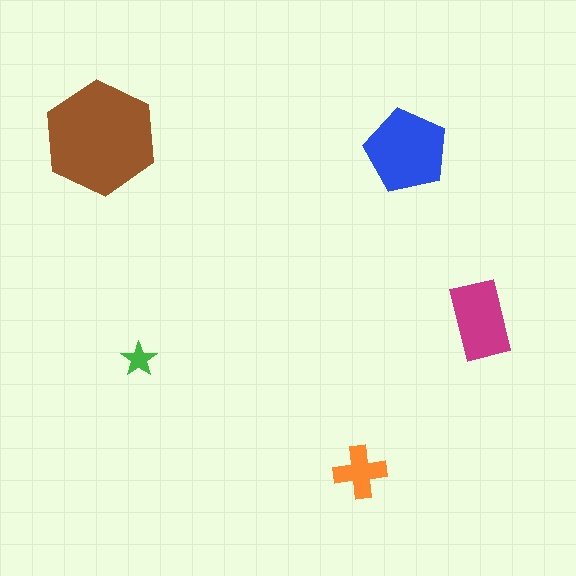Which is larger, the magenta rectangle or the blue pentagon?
The blue pentagon.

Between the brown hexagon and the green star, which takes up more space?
The brown hexagon.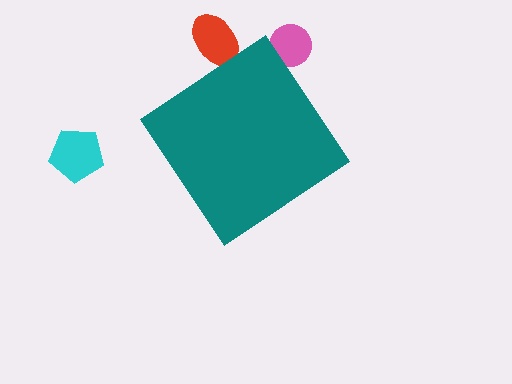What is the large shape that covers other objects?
A teal diamond.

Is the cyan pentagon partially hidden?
No, the cyan pentagon is fully visible.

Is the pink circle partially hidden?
Yes, the pink circle is partially hidden behind the teal diamond.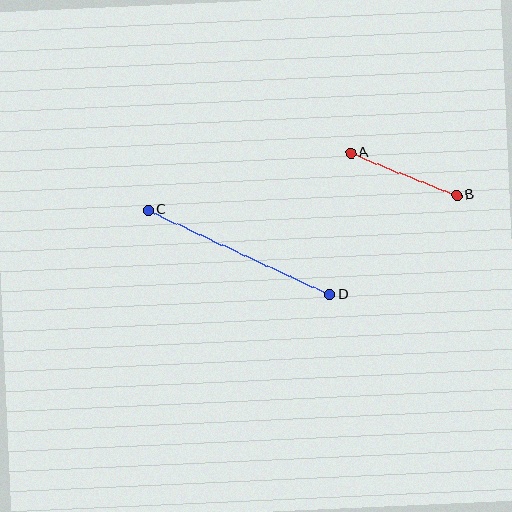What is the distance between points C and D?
The distance is approximately 200 pixels.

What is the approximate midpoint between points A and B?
The midpoint is at approximately (404, 174) pixels.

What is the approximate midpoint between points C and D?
The midpoint is at approximately (239, 252) pixels.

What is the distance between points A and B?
The distance is approximately 114 pixels.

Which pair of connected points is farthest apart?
Points C and D are farthest apart.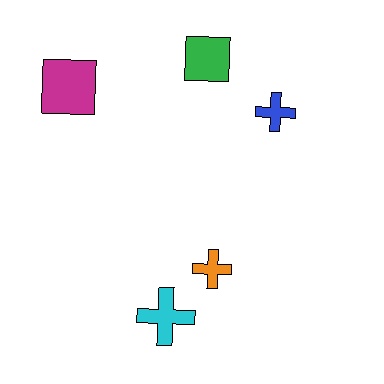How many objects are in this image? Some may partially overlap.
There are 5 objects.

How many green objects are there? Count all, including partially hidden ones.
There is 1 green object.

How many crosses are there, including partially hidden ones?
There are 3 crosses.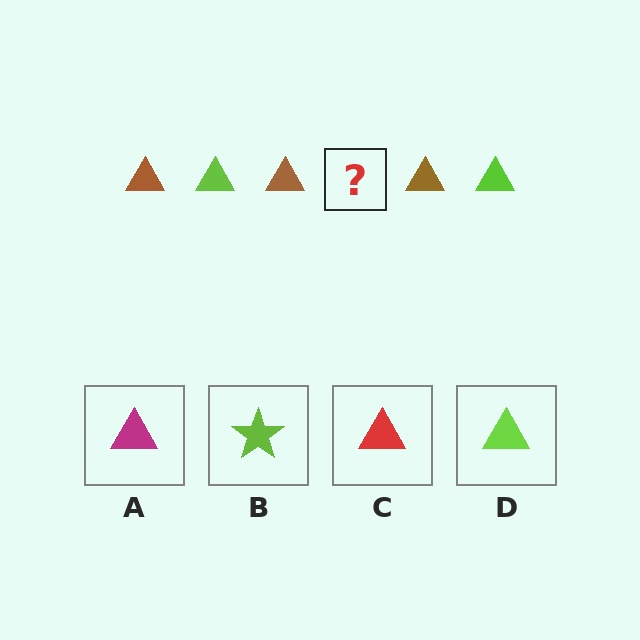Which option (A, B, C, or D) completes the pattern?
D.